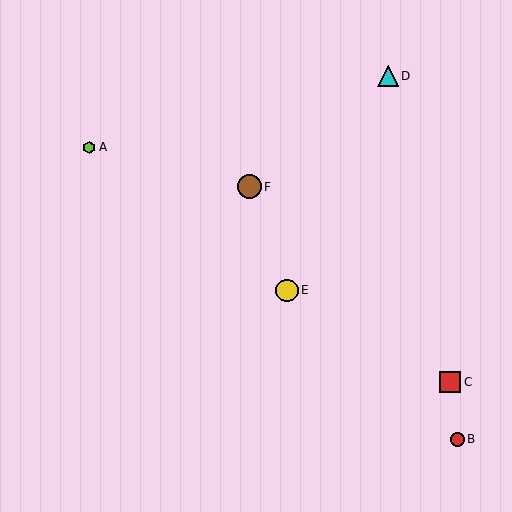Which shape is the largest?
The brown circle (labeled F) is the largest.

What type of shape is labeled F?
Shape F is a brown circle.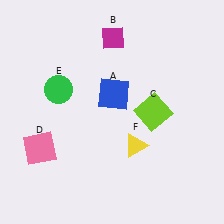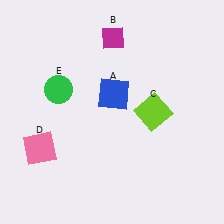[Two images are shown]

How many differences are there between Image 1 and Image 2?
There is 1 difference between the two images.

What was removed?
The yellow triangle (F) was removed in Image 2.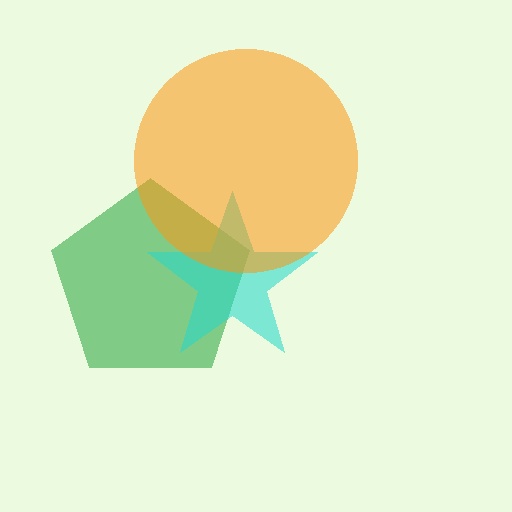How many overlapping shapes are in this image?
There are 3 overlapping shapes in the image.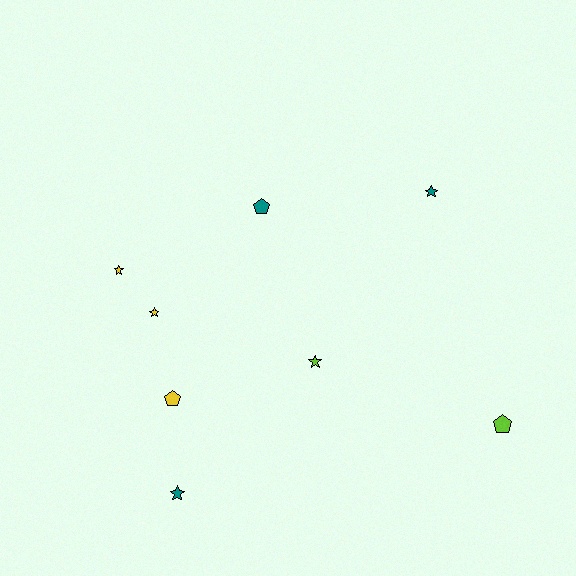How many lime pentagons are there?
There is 1 lime pentagon.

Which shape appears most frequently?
Star, with 5 objects.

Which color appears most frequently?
Teal, with 3 objects.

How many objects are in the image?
There are 8 objects.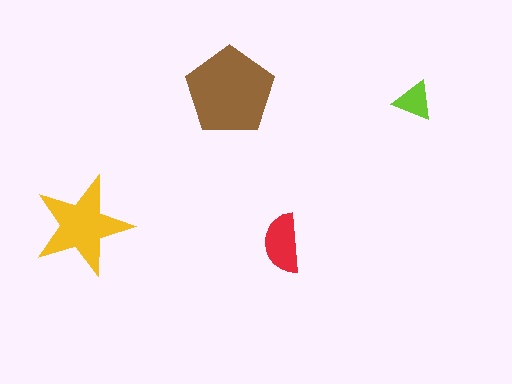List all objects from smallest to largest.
The lime triangle, the red semicircle, the yellow star, the brown pentagon.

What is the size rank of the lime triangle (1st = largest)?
4th.